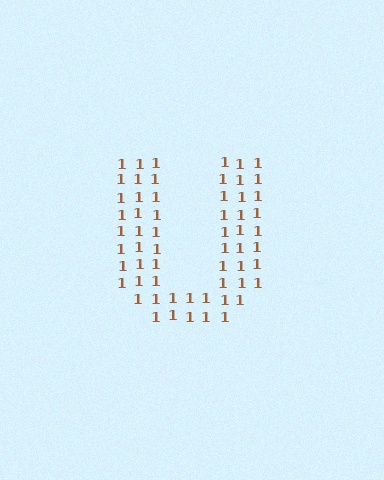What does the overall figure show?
The overall figure shows the letter U.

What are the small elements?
The small elements are digit 1's.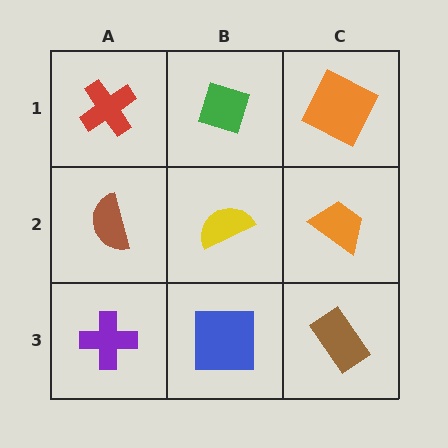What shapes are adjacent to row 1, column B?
A yellow semicircle (row 2, column B), a red cross (row 1, column A), an orange square (row 1, column C).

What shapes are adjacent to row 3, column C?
An orange trapezoid (row 2, column C), a blue square (row 3, column B).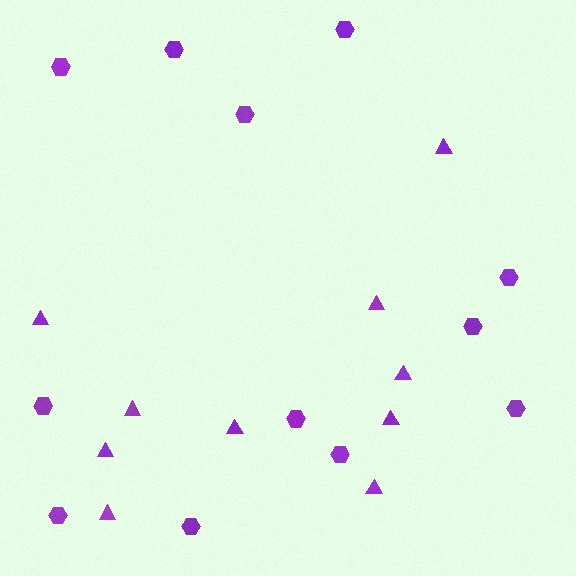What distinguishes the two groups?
There are 2 groups: one group of triangles (10) and one group of hexagons (12).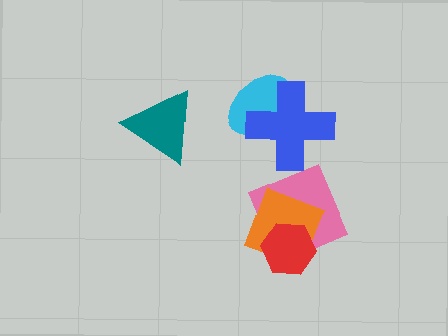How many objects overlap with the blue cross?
1 object overlaps with the blue cross.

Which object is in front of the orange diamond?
The red hexagon is in front of the orange diamond.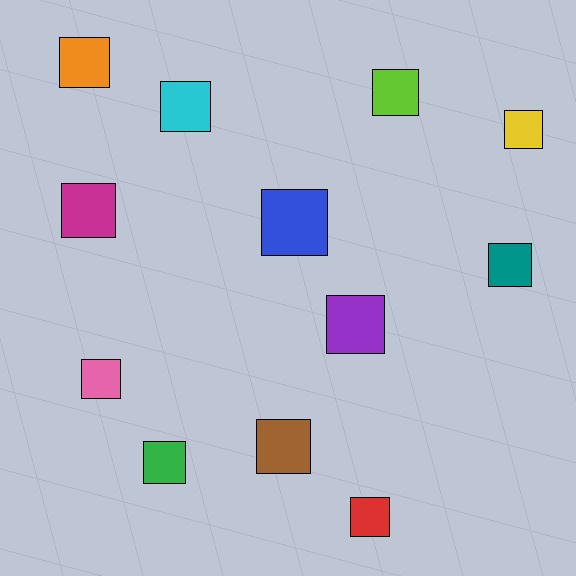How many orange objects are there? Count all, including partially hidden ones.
There is 1 orange object.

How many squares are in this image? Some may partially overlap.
There are 12 squares.